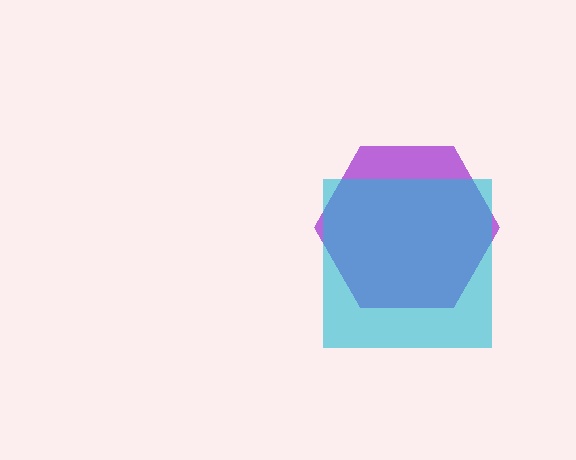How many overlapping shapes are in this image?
There are 2 overlapping shapes in the image.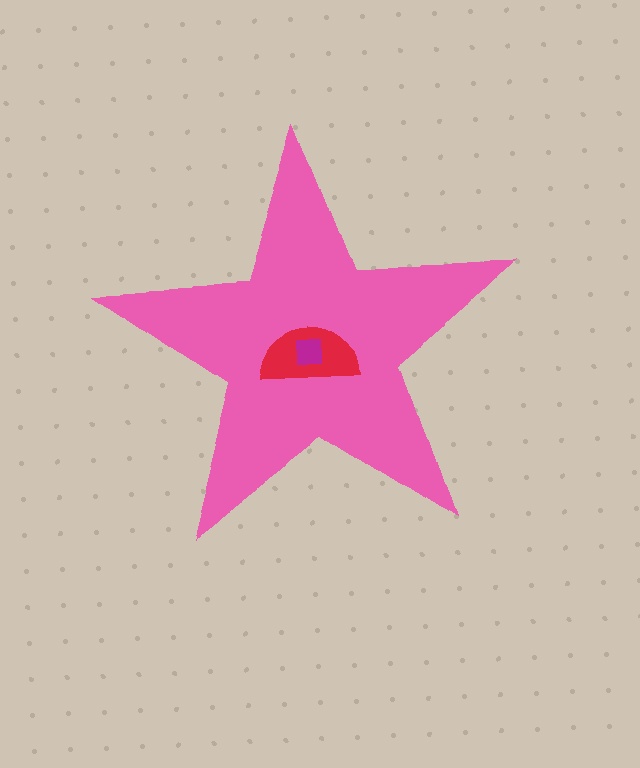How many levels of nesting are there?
3.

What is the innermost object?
The magenta square.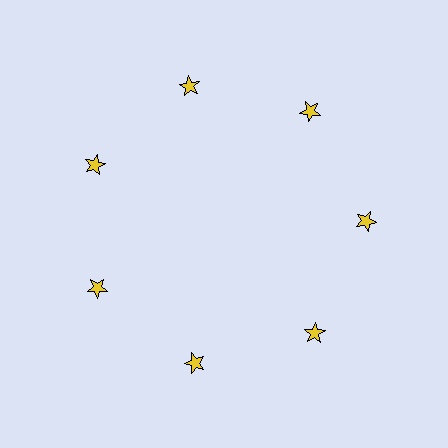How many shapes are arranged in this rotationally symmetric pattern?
There are 7 shapes, arranged in 7 groups of 1.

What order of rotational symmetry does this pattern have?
This pattern has 7-fold rotational symmetry.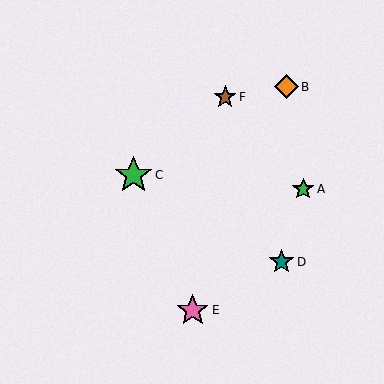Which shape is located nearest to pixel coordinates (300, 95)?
The orange diamond (labeled B) at (286, 87) is nearest to that location.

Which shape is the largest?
The green star (labeled C) is the largest.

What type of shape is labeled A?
Shape A is a green star.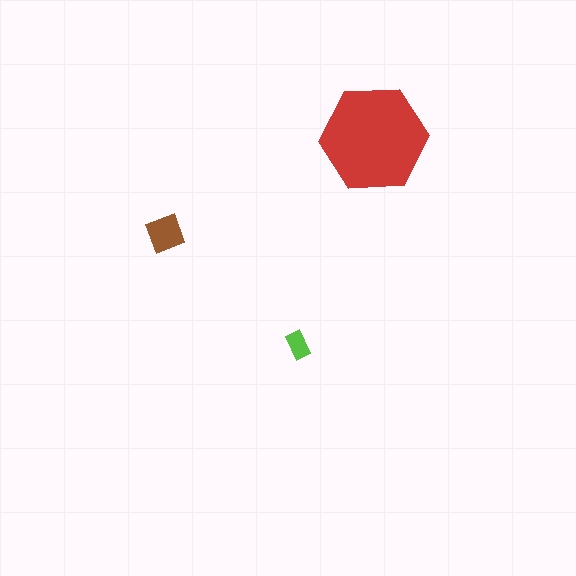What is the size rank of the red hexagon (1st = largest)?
1st.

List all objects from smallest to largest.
The lime rectangle, the brown diamond, the red hexagon.